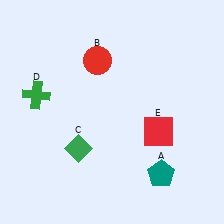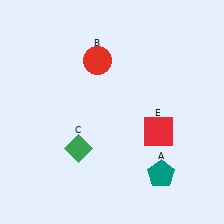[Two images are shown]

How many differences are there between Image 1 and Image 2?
There is 1 difference between the two images.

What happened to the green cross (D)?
The green cross (D) was removed in Image 2. It was in the top-left area of Image 1.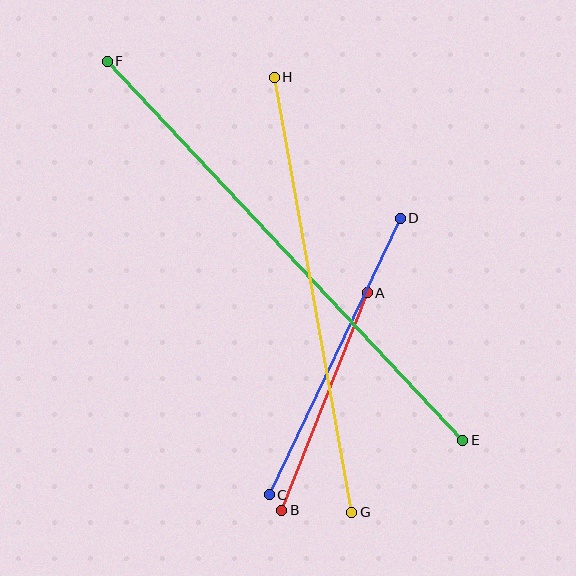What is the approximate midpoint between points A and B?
The midpoint is at approximately (325, 401) pixels.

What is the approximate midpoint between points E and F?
The midpoint is at approximately (285, 251) pixels.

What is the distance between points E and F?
The distance is approximately 520 pixels.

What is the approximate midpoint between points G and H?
The midpoint is at approximately (313, 295) pixels.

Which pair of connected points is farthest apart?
Points E and F are farthest apart.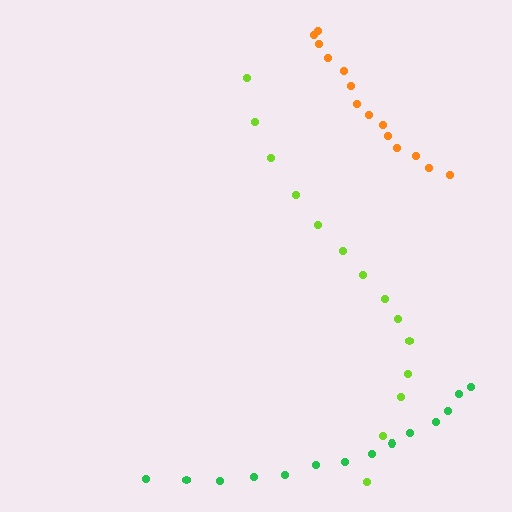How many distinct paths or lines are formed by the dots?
There are 3 distinct paths.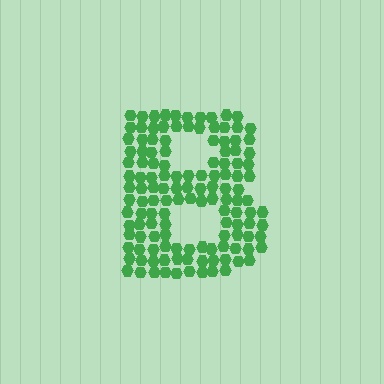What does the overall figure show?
The overall figure shows the letter B.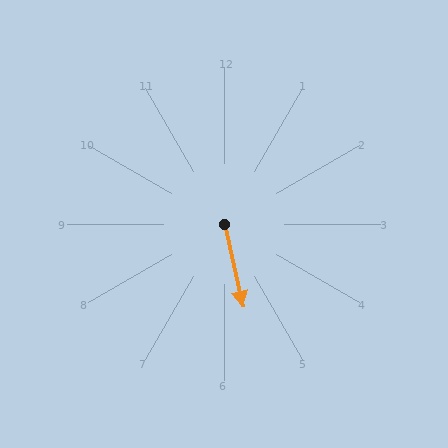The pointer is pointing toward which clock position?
Roughly 6 o'clock.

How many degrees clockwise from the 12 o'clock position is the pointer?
Approximately 167 degrees.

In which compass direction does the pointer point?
South.